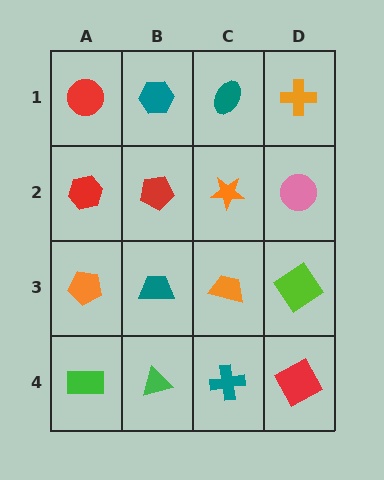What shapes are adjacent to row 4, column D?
A lime diamond (row 3, column D), a teal cross (row 4, column C).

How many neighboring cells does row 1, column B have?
3.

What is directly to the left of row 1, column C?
A teal hexagon.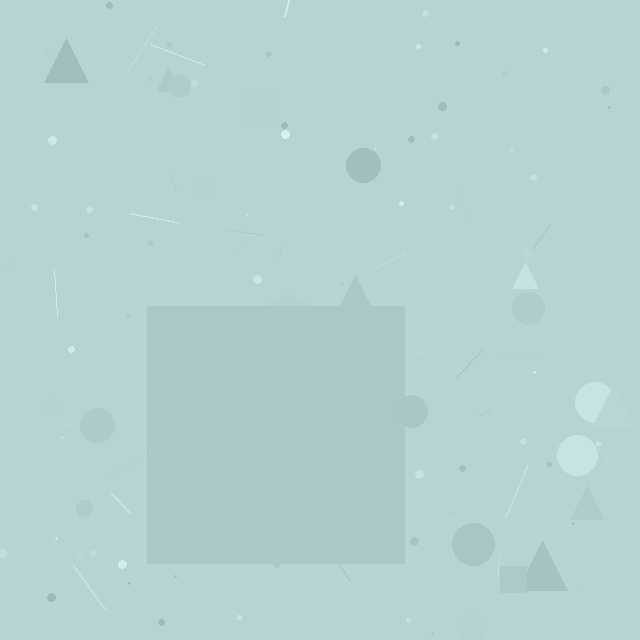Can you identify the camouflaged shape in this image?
The camouflaged shape is a square.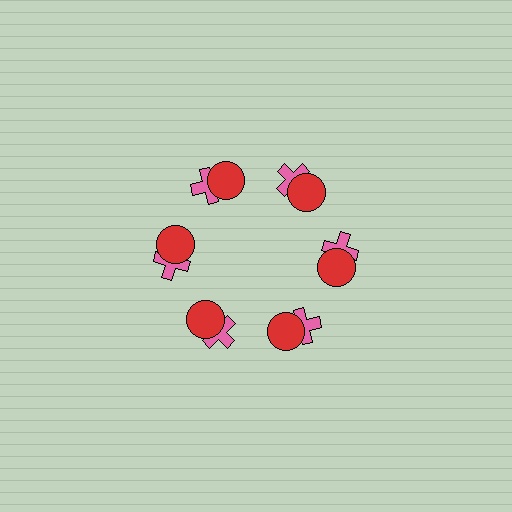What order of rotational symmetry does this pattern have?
This pattern has 6-fold rotational symmetry.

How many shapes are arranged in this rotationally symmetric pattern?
There are 12 shapes, arranged in 6 groups of 2.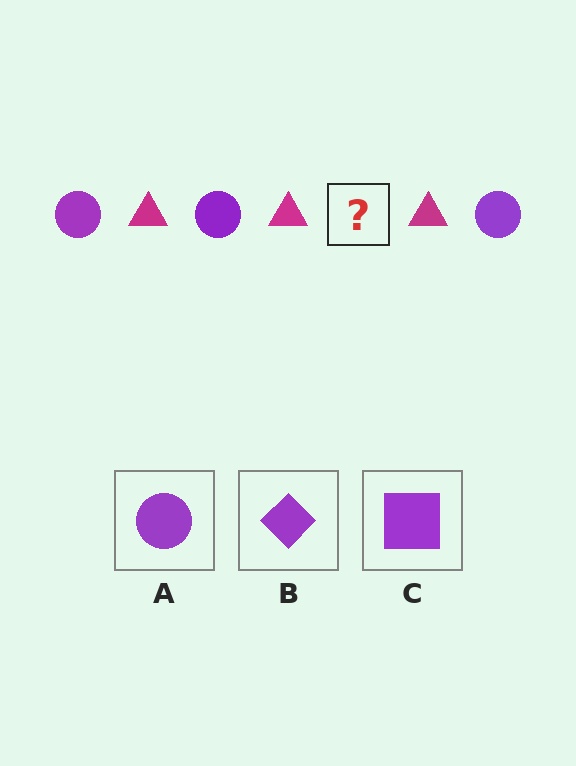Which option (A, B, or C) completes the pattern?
A.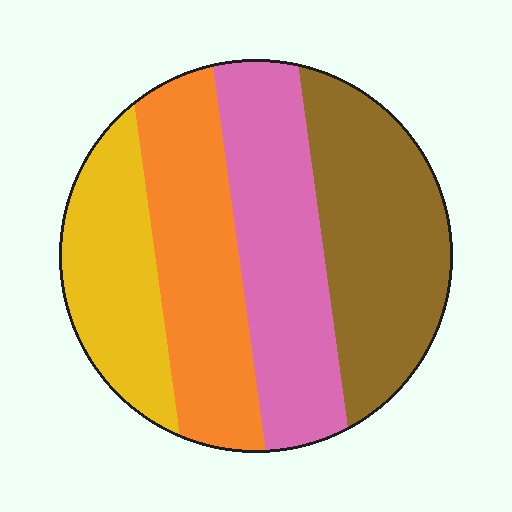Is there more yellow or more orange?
Orange.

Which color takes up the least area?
Yellow, at roughly 20%.